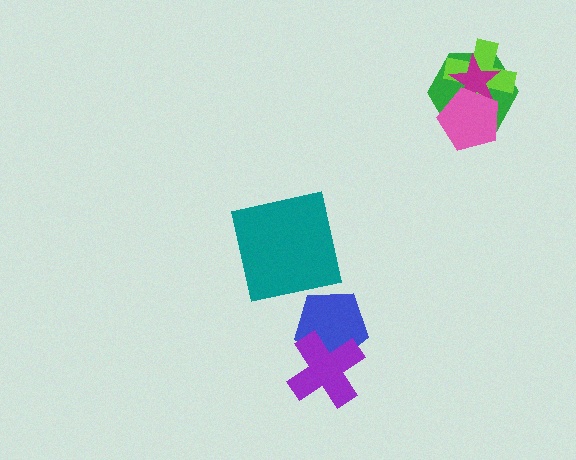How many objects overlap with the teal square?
0 objects overlap with the teal square.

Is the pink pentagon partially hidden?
No, no other shape covers it.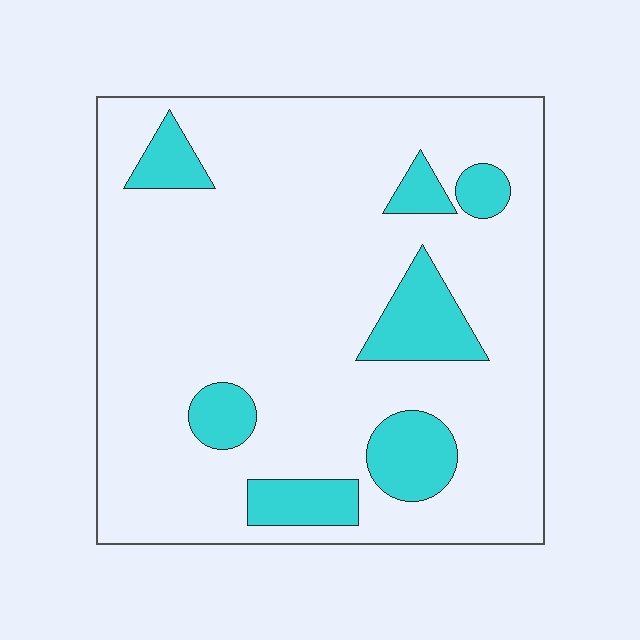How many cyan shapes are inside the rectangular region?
7.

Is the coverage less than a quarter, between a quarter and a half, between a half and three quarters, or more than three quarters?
Less than a quarter.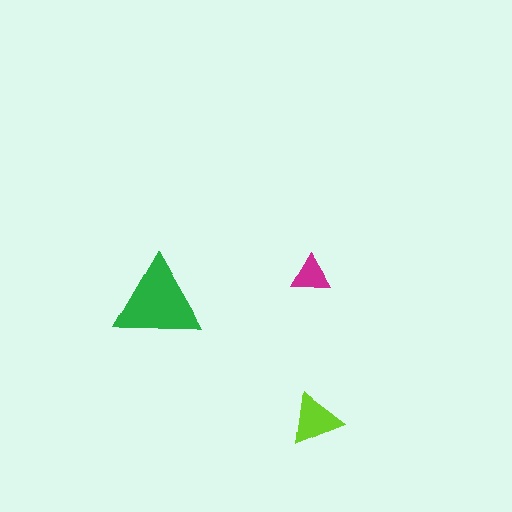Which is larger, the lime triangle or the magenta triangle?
The lime one.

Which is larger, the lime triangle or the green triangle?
The green one.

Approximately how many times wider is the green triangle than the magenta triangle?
About 2.5 times wider.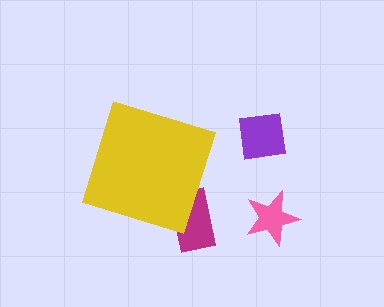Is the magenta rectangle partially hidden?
Yes, the magenta rectangle is partially hidden behind the yellow diamond.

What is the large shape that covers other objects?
A yellow diamond.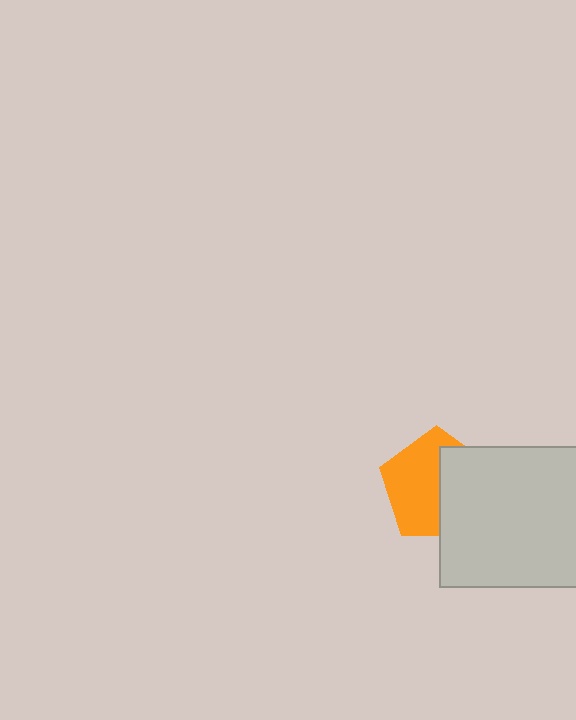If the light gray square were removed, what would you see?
You would see the complete orange pentagon.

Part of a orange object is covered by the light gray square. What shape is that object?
It is a pentagon.